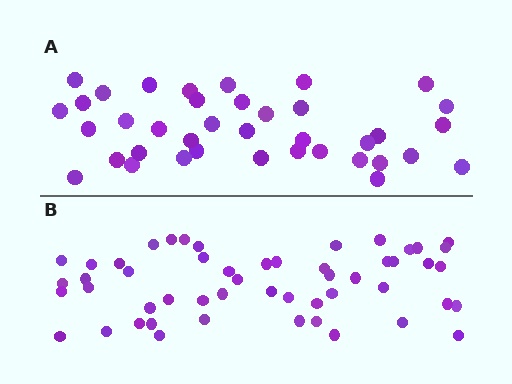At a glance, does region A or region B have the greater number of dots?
Region B (the bottom region) has more dots.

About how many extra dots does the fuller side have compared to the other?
Region B has approximately 15 more dots than region A.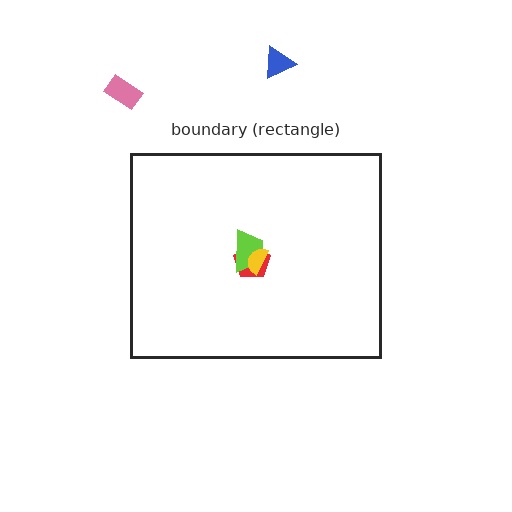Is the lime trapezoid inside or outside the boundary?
Inside.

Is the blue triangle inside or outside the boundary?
Outside.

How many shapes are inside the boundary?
3 inside, 2 outside.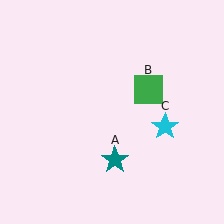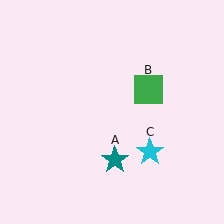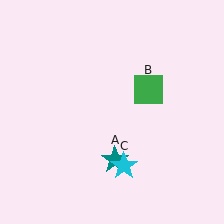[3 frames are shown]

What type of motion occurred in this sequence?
The cyan star (object C) rotated clockwise around the center of the scene.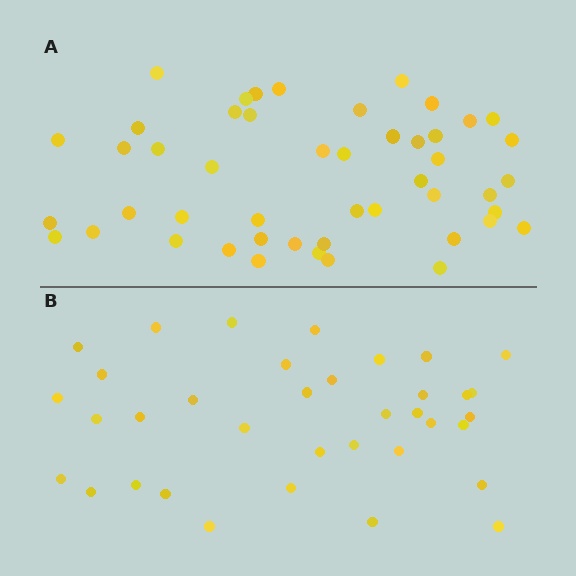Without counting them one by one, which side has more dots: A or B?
Region A (the top region) has more dots.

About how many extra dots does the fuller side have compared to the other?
Region A has roughly 12 or so more dots than region B.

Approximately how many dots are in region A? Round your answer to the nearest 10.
About 50 dots. (The exact count is 48, which rounds to 50.)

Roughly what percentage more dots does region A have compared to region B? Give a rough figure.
About 35% more.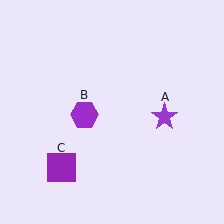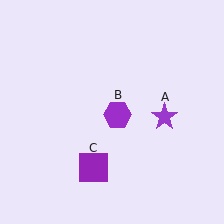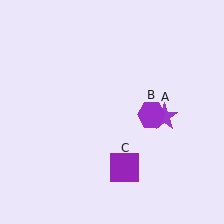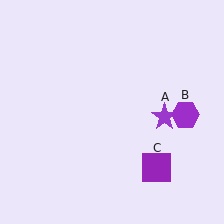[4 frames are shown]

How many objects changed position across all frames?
2 objects changed position: purple hexagon (object B), purple square (object C).